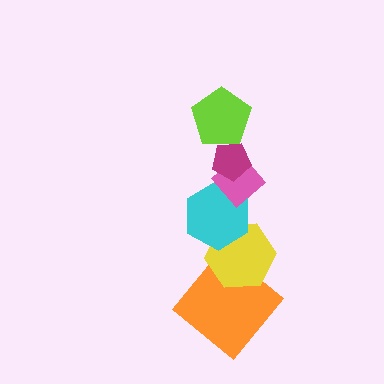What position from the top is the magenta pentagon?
The magenta pentagon is 1st from the top.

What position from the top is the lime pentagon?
The lime pentagon is 2nd from the top.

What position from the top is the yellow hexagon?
The yellow hexagon is 5th from the top.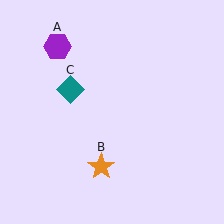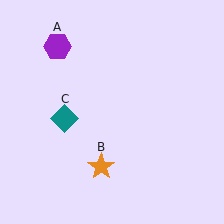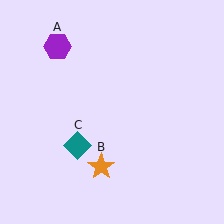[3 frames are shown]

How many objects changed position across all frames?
1 object changed position: teal diamond (object C).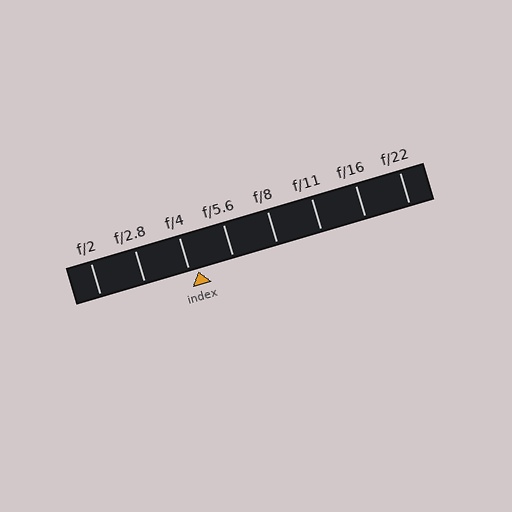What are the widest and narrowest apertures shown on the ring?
The widest aperture shown is f/2 and the narrowest is f/22.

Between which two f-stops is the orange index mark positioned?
The index mark is between f/4 and f/5.6.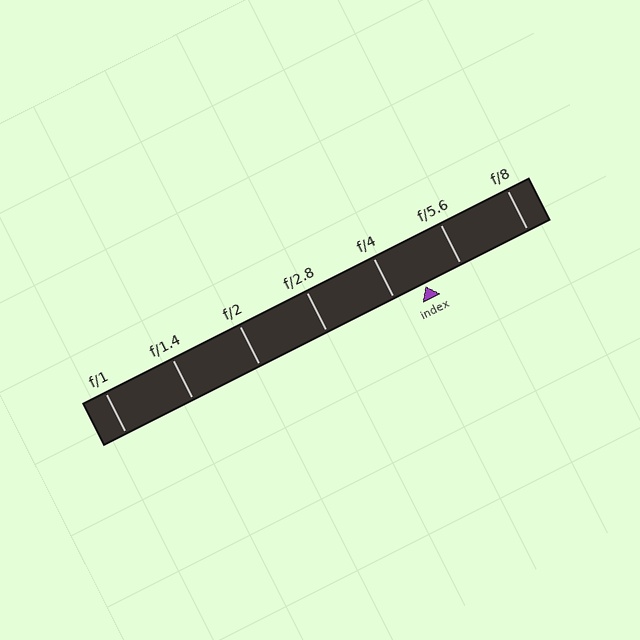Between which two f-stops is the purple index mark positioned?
The index mark is between f/4 and f/5.6.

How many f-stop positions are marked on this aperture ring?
There are 7 f-stop positions marked.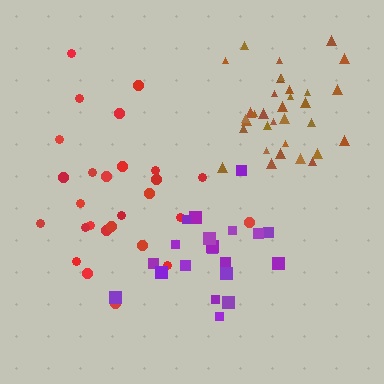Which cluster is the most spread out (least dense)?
Red.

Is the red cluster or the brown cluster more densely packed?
Brown.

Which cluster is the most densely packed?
Brown.